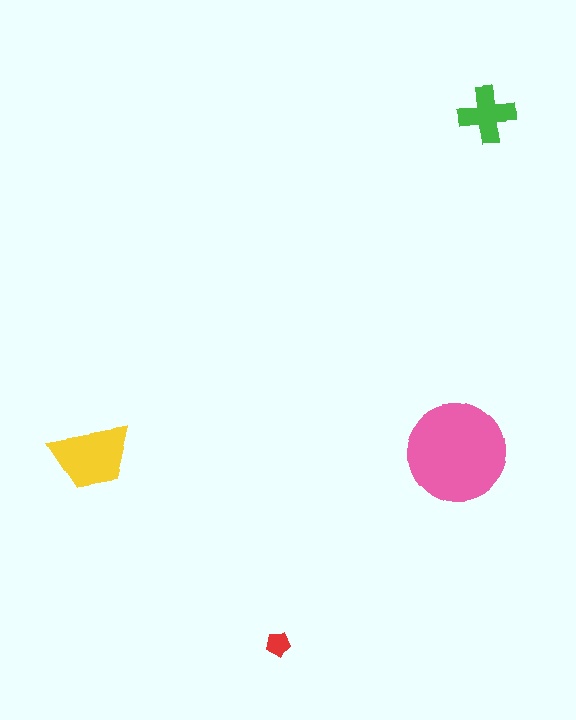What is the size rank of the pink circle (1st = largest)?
1st.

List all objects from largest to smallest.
The pink circle, the yellow trapezoid, the green cross, the red pentagon.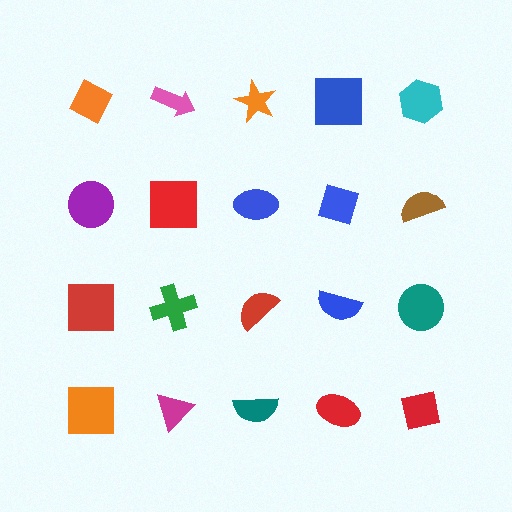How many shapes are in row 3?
5 shapes.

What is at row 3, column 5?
A teal circle.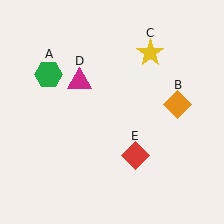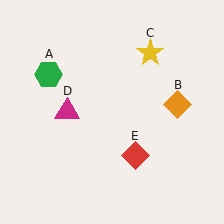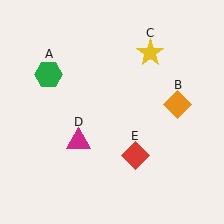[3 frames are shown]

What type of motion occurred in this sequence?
The magenta triangle (object D) rotated counterclockwise around the center of the scene.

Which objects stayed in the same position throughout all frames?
Green hexagon (object A) and orange diamond (object B) and yellow star (object C) and red diamond (object E) remained stationary.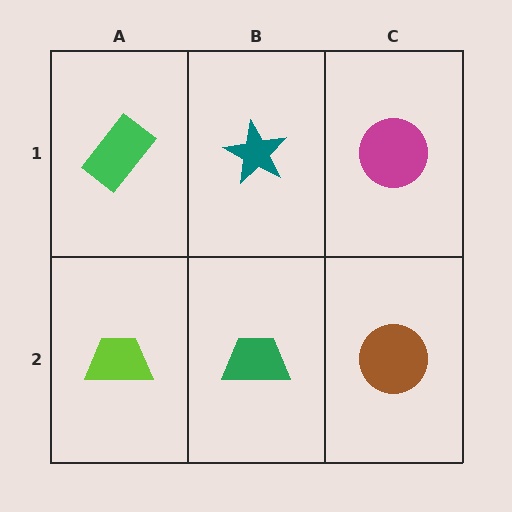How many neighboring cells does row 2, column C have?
2.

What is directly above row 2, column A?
A green rectangle.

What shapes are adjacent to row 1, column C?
A brown circle (row 2, column C), a teal star (row 1, column B).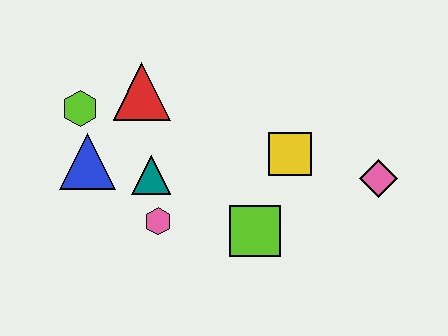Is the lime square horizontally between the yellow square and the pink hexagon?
Yes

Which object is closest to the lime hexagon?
The blue triangle is closest to the lime hexagon.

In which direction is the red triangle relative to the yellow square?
The red triangle is to the left of the yellow square.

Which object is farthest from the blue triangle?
The pink diamond is farthest from the blue triangle.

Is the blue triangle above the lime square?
Yes